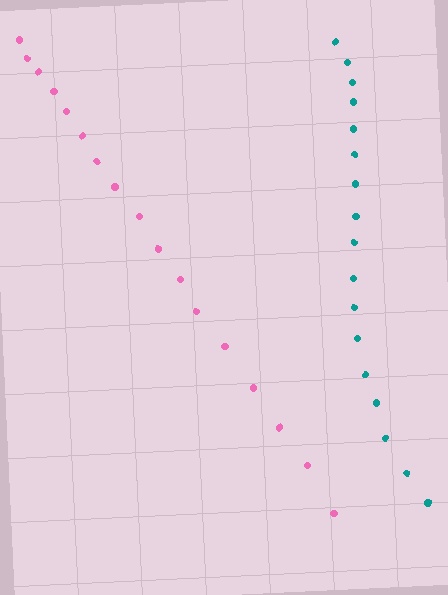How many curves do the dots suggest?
There are 2 distinct paths.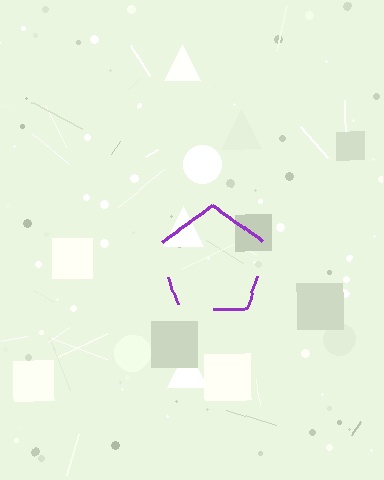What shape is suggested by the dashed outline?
The dashed outline suggests a pentagon.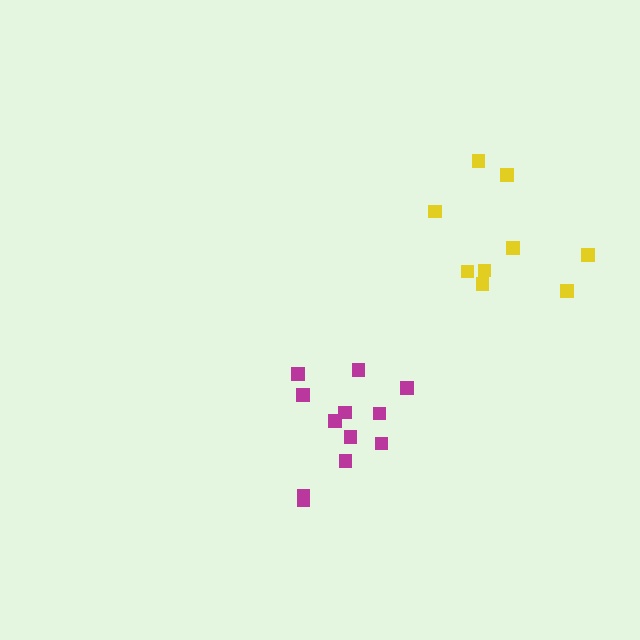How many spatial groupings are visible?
There are 2 spatial groupings.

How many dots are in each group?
Group 1: 12 dots, Group 2: 9 dots (21 total).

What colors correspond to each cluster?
The clusters are colored: magenta, yellow.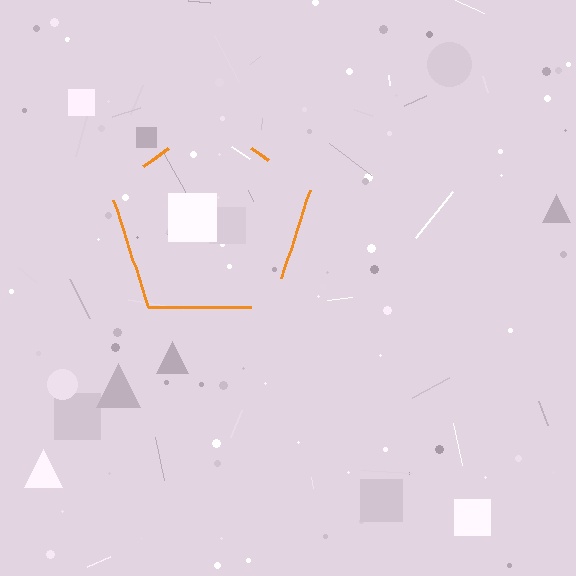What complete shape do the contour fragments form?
The contour fragments form a pentagon.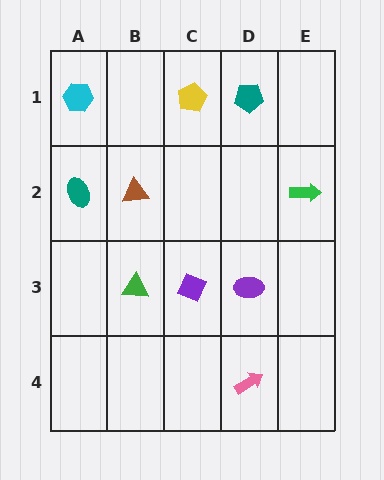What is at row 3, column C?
A purple diamond.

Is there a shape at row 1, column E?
No, that cell is empty.